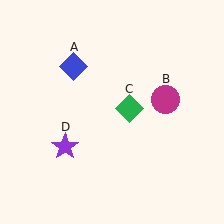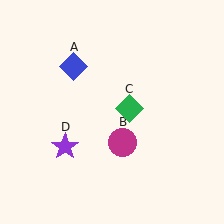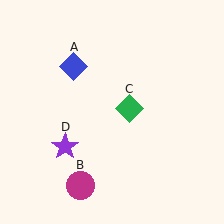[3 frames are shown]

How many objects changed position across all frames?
1 object changed position: magenta circle (object B).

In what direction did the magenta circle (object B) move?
The magenta circle (object B) moved down and to the left.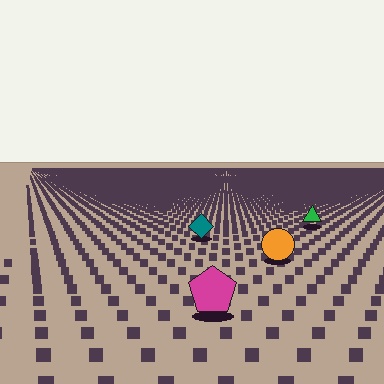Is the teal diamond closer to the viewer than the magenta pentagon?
No. The magenta pentagon is closer — you can tell from the texture gradient: the ground texture is coarser near it.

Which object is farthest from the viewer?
The green triangle is farthest from the viewer. It appears smaller and the ground texture around it is denser.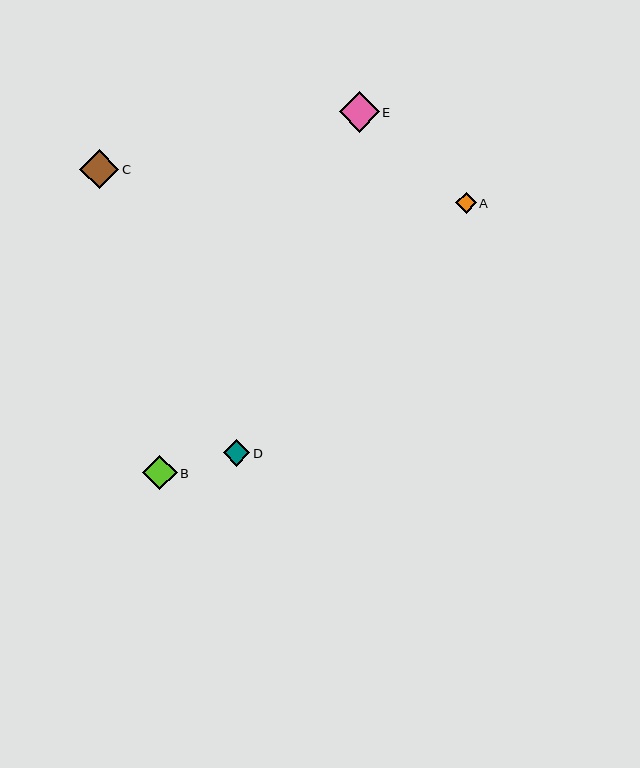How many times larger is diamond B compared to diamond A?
Diamond B is approximately 1.7 times the size of diamond A.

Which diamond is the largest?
Diamond E is the largest with a size of approximately 40 pixels.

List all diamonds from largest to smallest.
From largest to smallest: E, C, B, D, A.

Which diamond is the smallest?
Diamond A is the smallest with a size of approximately 20 pixels.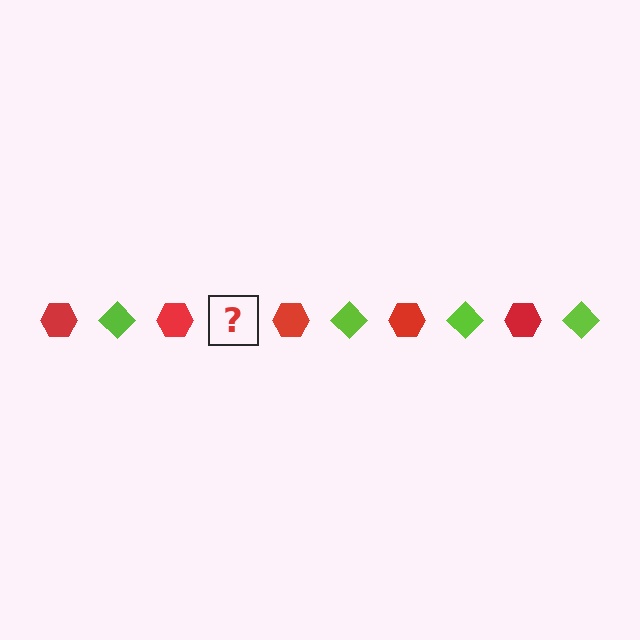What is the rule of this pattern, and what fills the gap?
The rule is that the pattern alternates between red hexagon and lime diamond. The gap should be filled with a lime diamond.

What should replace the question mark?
The question mark should be replaced with a lime diamond.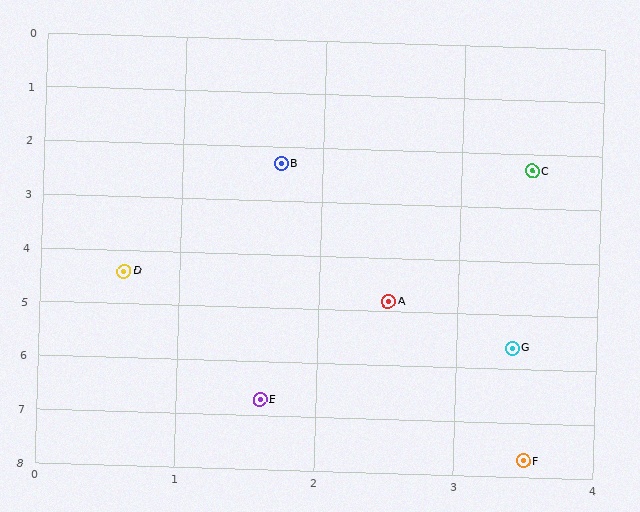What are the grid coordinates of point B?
Point B is at approximately (1.7, 2.3).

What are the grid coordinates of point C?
Point C is at approximately (3.5, 2.3).